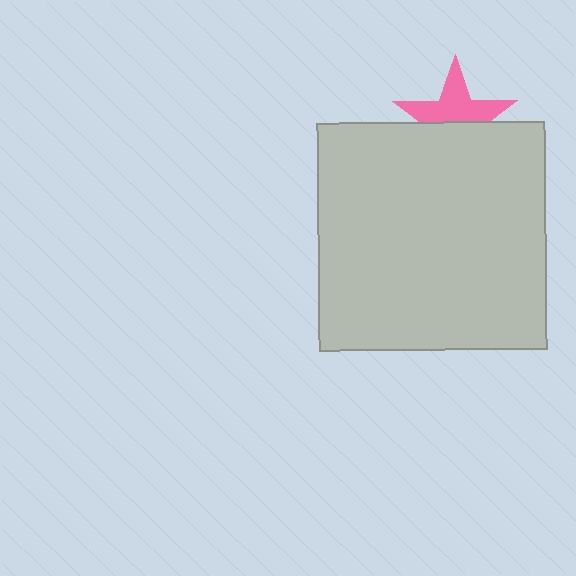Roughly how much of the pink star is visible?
About half of it is visible (roughly 56%).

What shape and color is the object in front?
The object in front is a light gray square.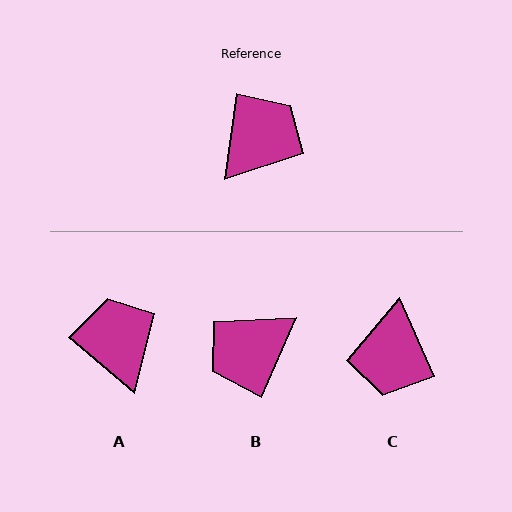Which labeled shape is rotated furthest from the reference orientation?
B, about 165 degrees away.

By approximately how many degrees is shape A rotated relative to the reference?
Approximately 57 degrees counter-clockwise.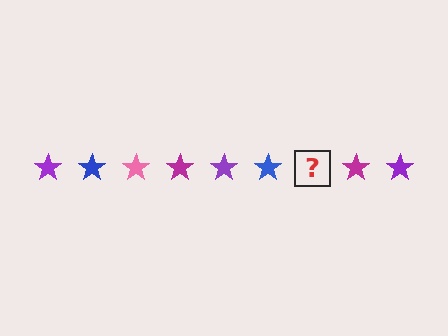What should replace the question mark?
The question mark should be replaced with a pink star.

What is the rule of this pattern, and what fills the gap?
The rule is that the pattern cycles through purple, blue, pink, magenta stars. The gap should be filled with a pink star.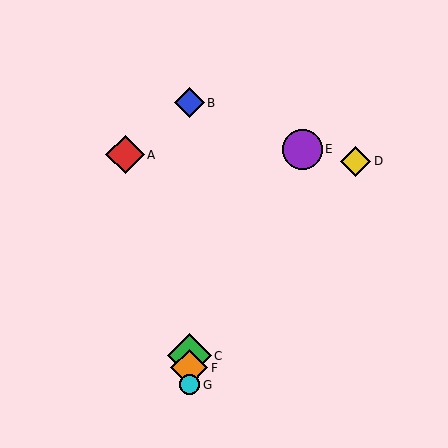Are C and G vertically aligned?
Yes, both are at x≈189.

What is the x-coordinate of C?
Object C is at x≈189.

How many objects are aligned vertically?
4 objects (B, C, F, G) are aligned vertically.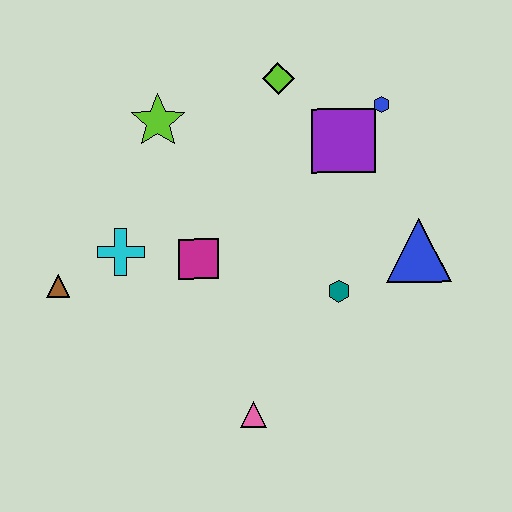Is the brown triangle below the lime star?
Yes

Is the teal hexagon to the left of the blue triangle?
Yes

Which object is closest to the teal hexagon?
The blue triangle is closest to the teal hexagon.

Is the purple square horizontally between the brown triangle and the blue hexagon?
Yes